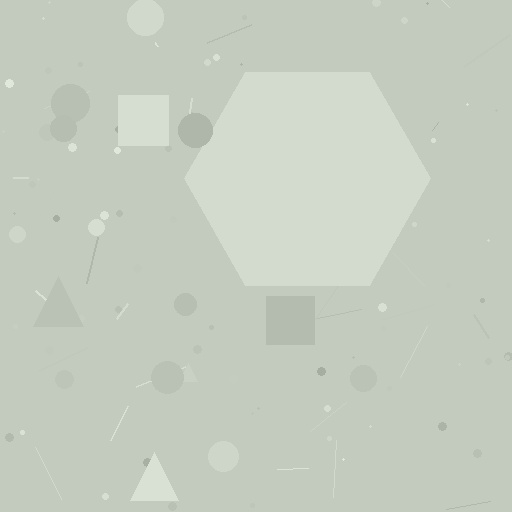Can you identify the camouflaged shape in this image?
The camouflaged shape is a hexagon.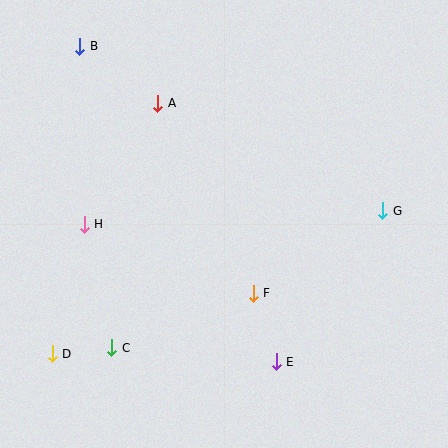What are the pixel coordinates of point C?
Point C is at (112, 348).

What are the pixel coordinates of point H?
Point H is at (84, 224).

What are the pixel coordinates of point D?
Point D is at (52, 354).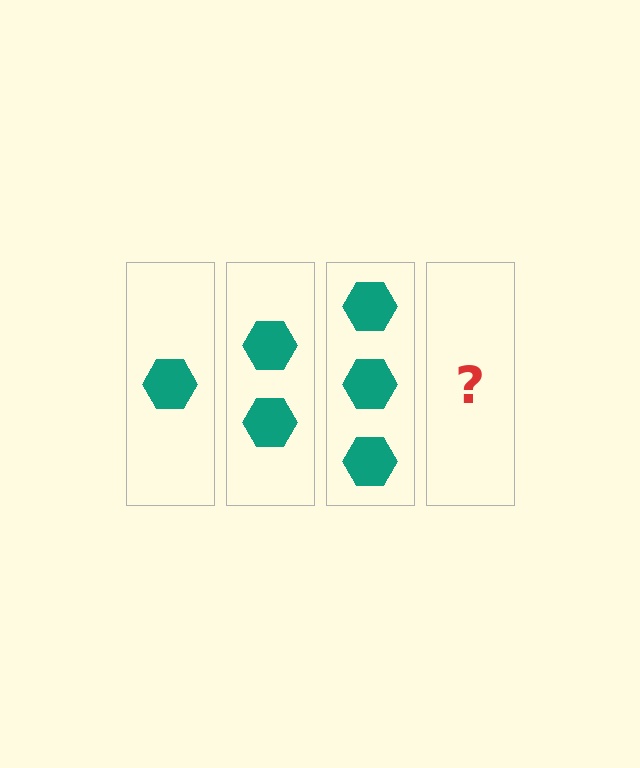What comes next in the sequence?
The next element should be 4 hexagons.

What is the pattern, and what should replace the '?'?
The pattern is that each step adds one more hexagon. The '?' should be 4 hexagons.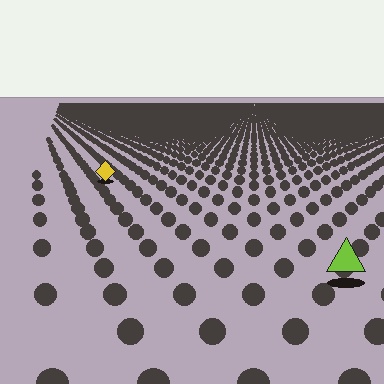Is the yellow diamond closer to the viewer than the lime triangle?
No. The lime triangle is closer — you can tell from the texture gradient: the ground texture is coarser near it.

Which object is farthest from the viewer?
The yellow diamond is farthest from the viewer. It appears smaller and the ground texture around it is denser.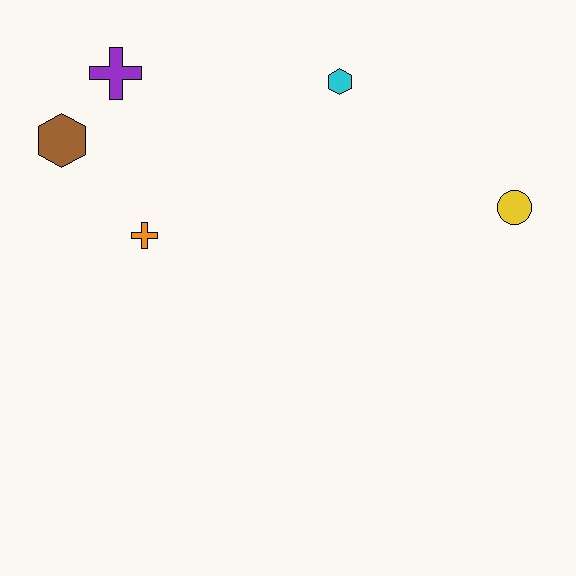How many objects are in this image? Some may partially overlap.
There are 5 objects.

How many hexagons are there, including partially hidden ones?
There are 2 hexagons.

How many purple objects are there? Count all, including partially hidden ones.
There is 1 purple object.